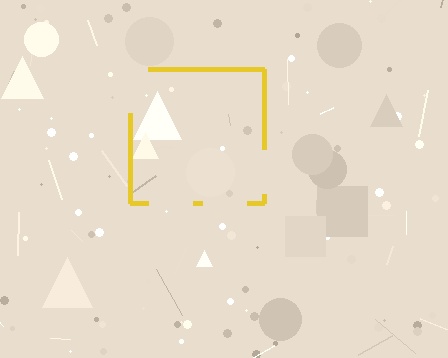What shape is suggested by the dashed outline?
The dashed outline suggests a square.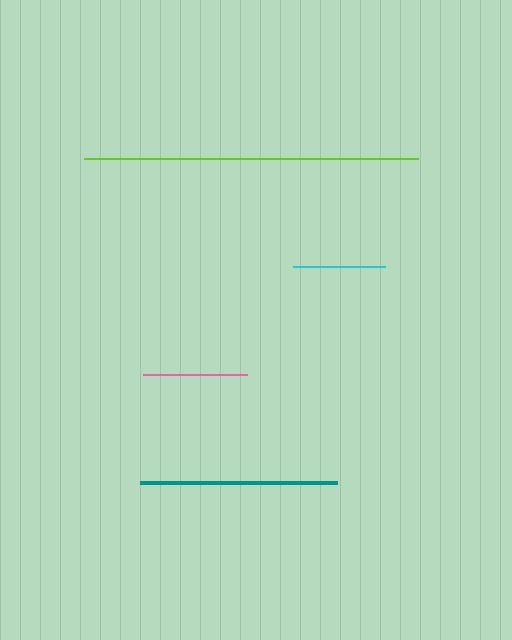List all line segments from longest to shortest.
From longest to shortest: lime, teal, pink, cyan.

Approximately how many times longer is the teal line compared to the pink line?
The teal line is approximately 1.9 times the length of the pink line.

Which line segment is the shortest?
The cyan line is the shortest at approximately 92 pixels.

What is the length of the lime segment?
The lime segment is approximately 334 pixels long.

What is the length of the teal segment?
The teal segment is approximately 198 pixels long.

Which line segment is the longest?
The lime line is the longest at approximately 334 pixels.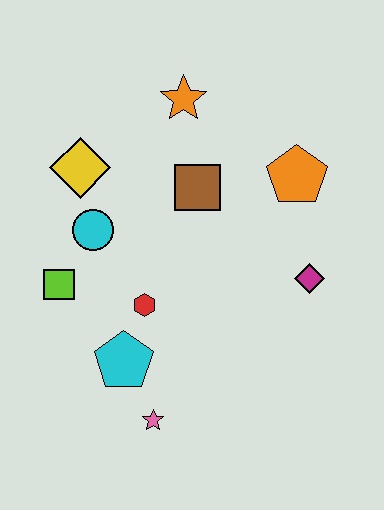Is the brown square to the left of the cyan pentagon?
No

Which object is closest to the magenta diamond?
The orange pentagon is closest to the magenta diamond.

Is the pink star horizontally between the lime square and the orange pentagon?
Yes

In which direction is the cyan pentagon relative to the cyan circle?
The cyan pentagon is below the cyan circle.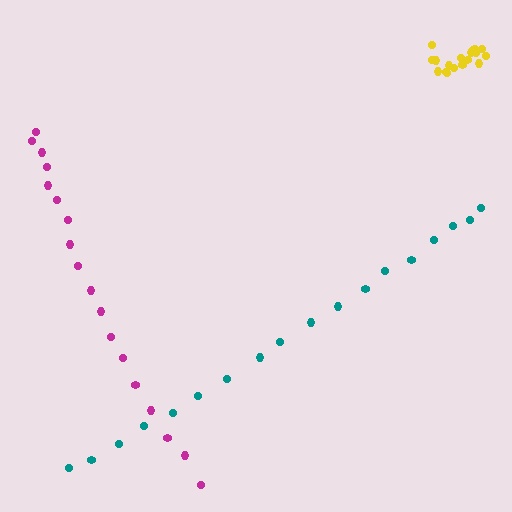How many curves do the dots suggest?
There are 3 distinct paths.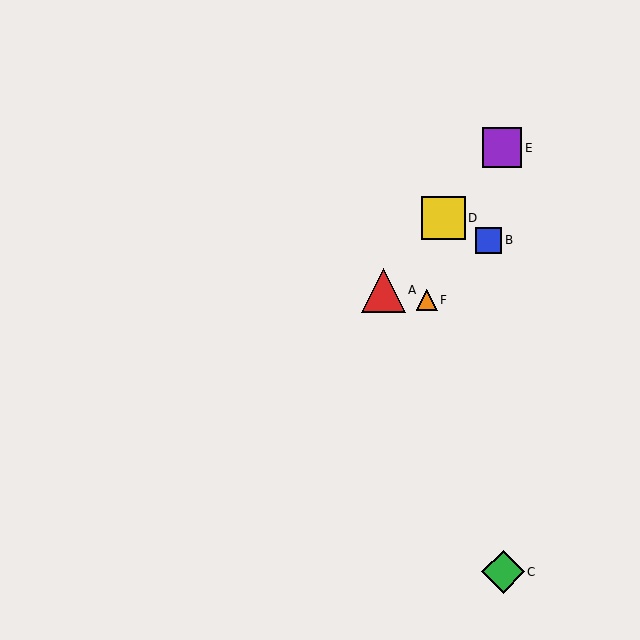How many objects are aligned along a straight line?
3 objects (A, D, E) are aligned along a straight line.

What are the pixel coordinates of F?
Object F is at (427, 300).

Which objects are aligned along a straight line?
Objects A, D, E are aligned along a straight line.